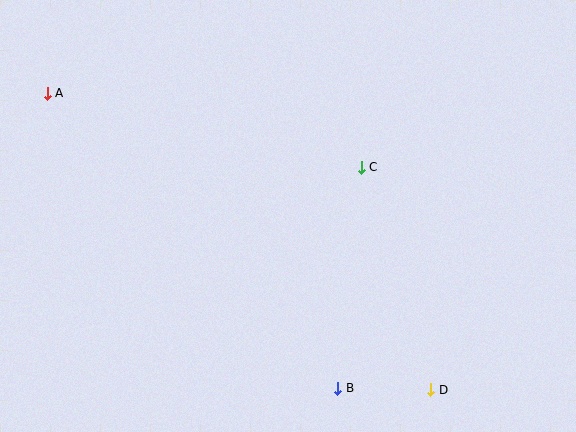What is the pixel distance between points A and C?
The distance between A and C is 323 pixels.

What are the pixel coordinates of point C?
Point C is at (361, 167).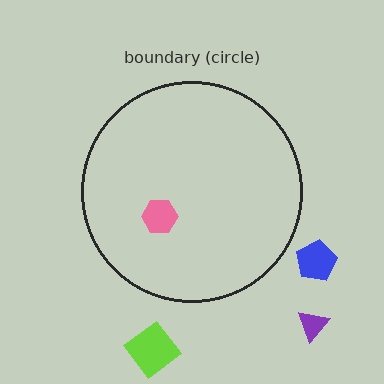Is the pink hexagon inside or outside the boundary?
Inside.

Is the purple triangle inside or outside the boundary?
Outside.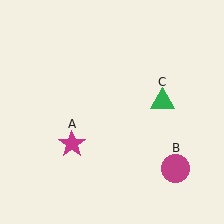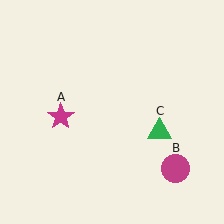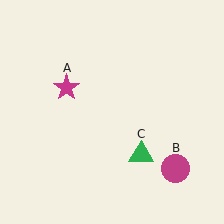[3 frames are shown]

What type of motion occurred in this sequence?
The magenta star (object A), green triangle (object C) rotated clockwise around the center of the scene.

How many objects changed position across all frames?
2 objects changed position: magenta star (object A), green triangle (object C).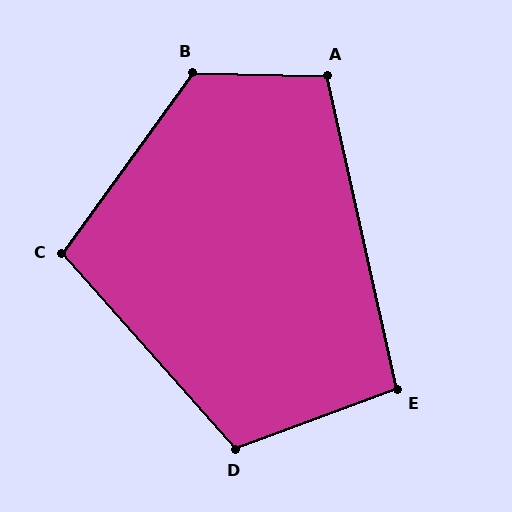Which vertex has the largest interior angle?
B, at approximately 125 degrees.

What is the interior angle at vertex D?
Approximately 111 degrees (obtuse).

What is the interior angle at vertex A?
Approximately 104 degrees (obtuse).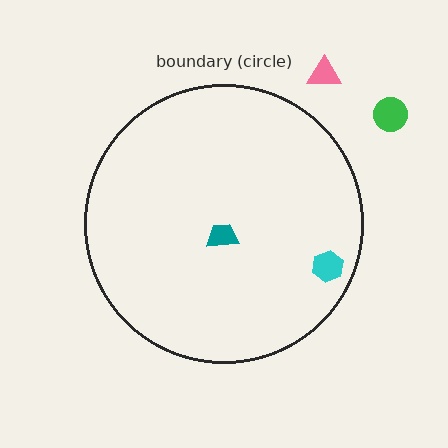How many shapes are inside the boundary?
2 inside, 2 outside.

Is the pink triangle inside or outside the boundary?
Outside.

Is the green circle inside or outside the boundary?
Outside.